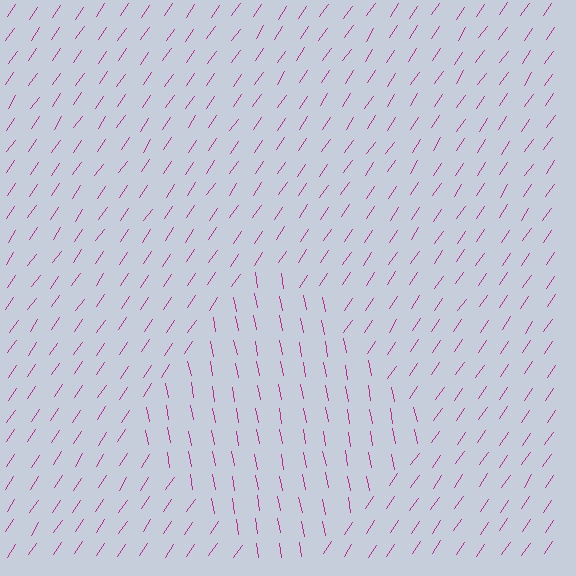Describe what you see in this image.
The image is filled with small magenta line segments. A diamond region in the image has lines oriented differently from the surrounding lines, creating a visible texture boundary.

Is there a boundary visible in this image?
Yes, there is a texture boundary formed by a change in line orientation.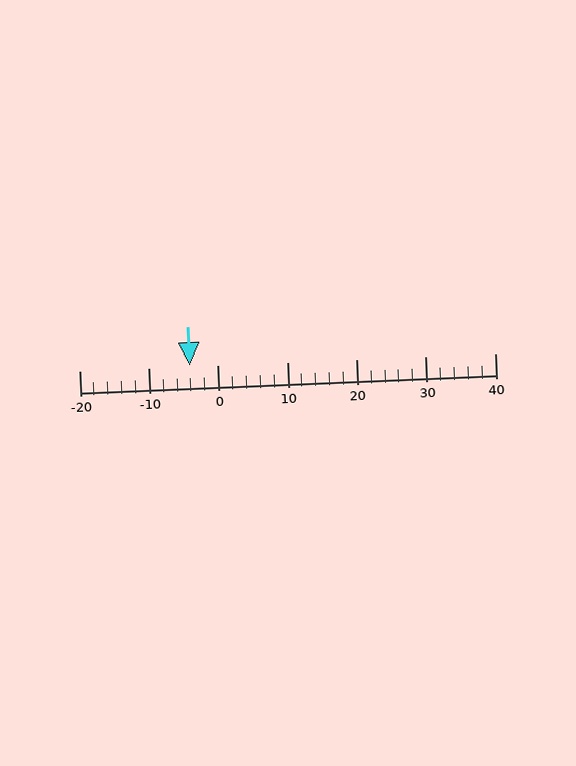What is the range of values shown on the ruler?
The ruler shows values from -20 to 40.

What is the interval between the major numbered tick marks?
The major tick marks are spaced 10 units apart.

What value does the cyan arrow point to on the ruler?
The cyan arrow points to approximately -4.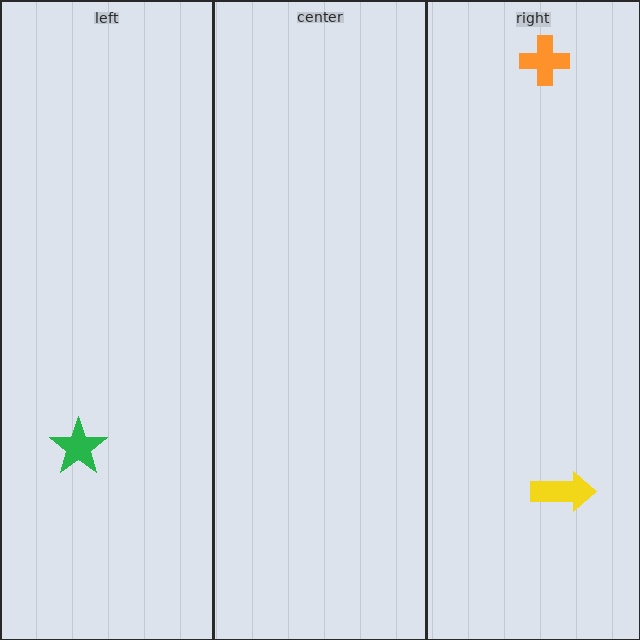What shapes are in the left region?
The green star.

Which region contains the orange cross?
The right region.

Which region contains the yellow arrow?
The right region.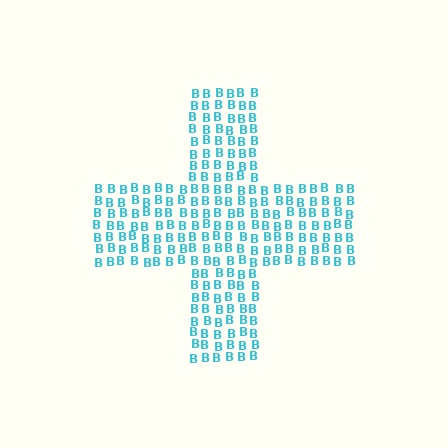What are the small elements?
The small elements are letter B's.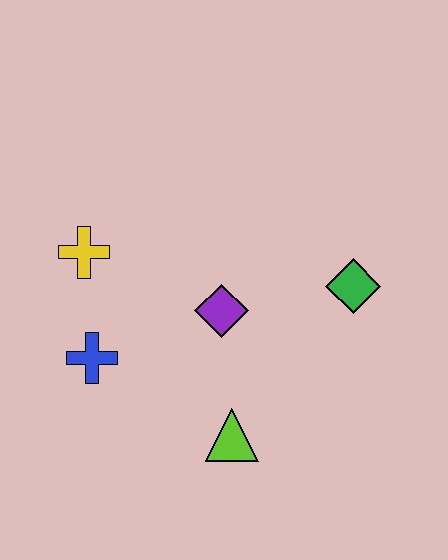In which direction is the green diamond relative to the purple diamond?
The green diamond is to the right of the purple diamond.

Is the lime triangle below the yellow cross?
Yes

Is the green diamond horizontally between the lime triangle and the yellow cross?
No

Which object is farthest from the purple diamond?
The yellow cross is farthest from the purple diamond.